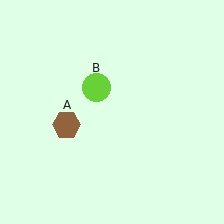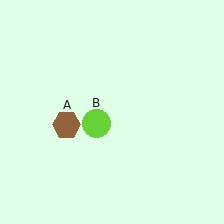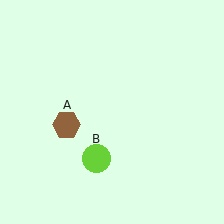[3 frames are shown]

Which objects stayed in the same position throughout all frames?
Brown hexagon (object A) remained stationary.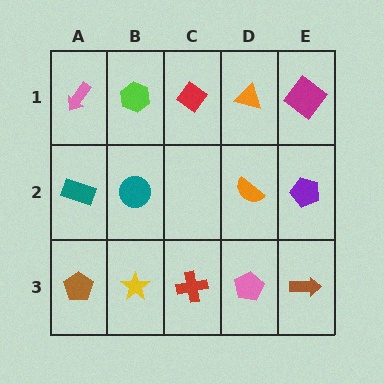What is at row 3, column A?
A brown pentagon.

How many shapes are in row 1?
5 shapes.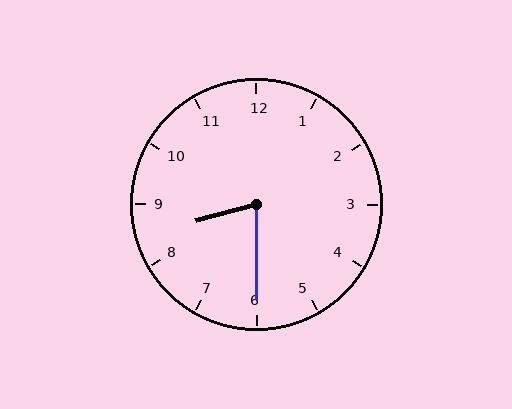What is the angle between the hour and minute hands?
Approximately 75 degrees.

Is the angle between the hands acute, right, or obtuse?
It is acute.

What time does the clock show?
8:30.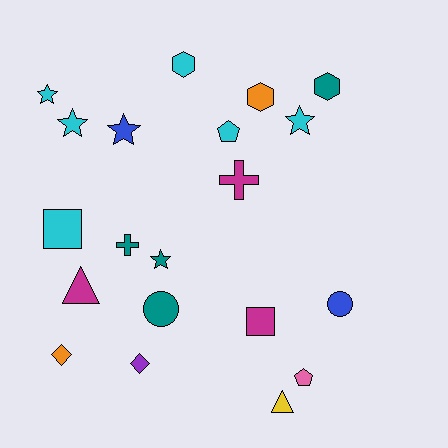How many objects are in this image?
There are 20 objects.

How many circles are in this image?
There are 2 circles.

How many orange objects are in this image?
There are 2 orange objects.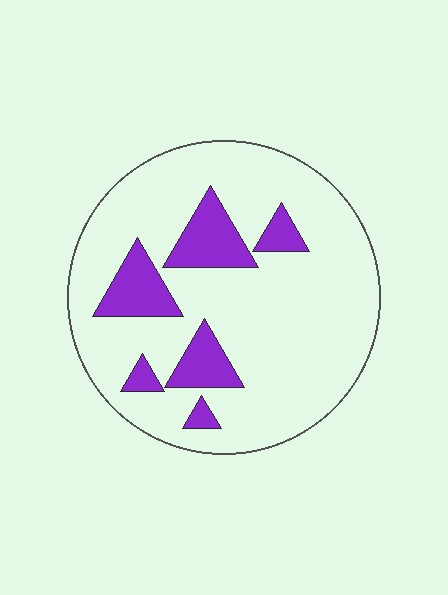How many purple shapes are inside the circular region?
6.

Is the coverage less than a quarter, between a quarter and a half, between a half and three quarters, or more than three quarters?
Less than a quarter.